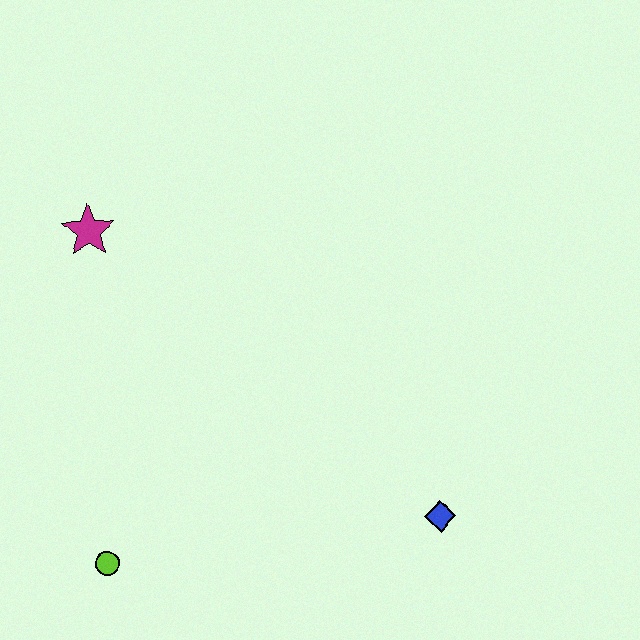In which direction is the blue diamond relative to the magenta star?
The blue diamond is to the right of the magenta star.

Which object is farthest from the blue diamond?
The magenta star is farthest from the blue diamond.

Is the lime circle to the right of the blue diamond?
No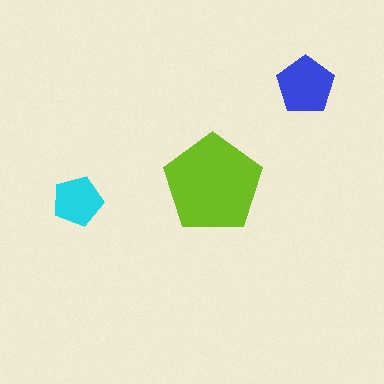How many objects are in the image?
There are 3 objects in the image.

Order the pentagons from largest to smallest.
the lime one, the blue one, the cyan one.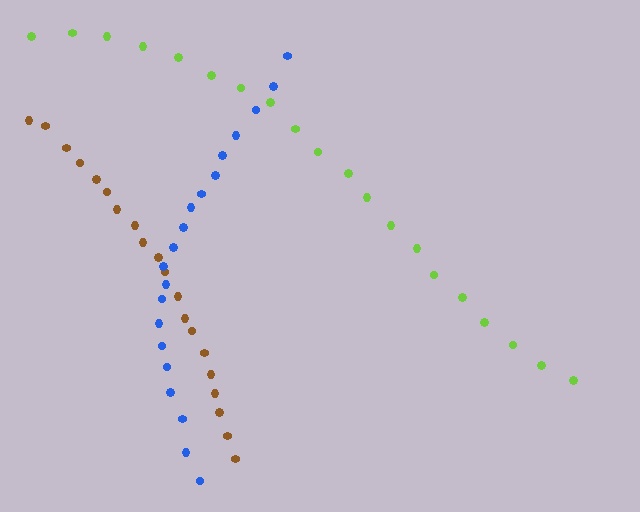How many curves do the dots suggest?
There are 3 distinct paths.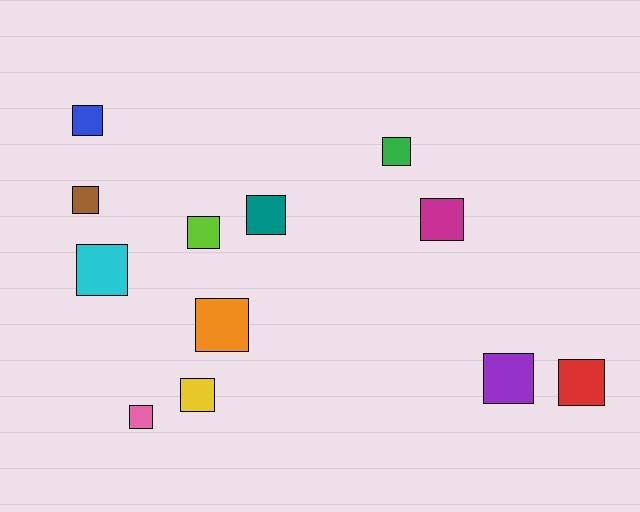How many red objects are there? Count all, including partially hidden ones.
There is 1 red object.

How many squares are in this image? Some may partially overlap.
There are 12 squares.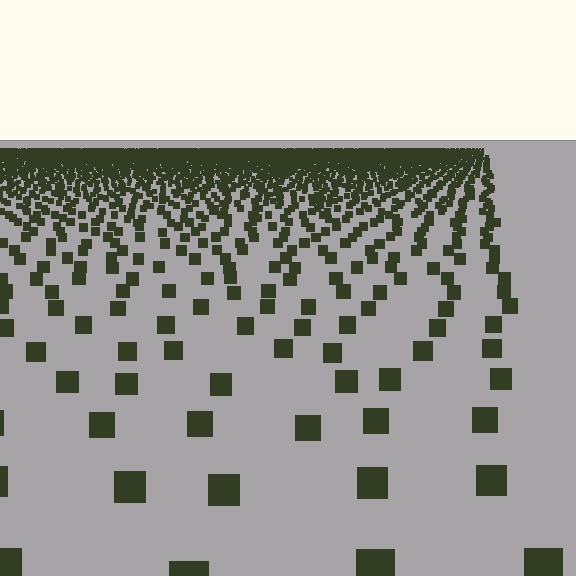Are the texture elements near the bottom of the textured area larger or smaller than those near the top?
Larger. Near the bottom, elements are closer to the viewer and appear at a bigger on-screen size.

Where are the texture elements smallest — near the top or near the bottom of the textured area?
Near the top.